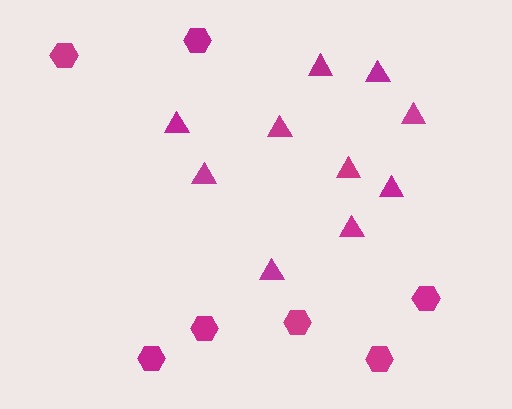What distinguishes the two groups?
There are 2 groups: one group of triangles (10) and one group of hexagons (7).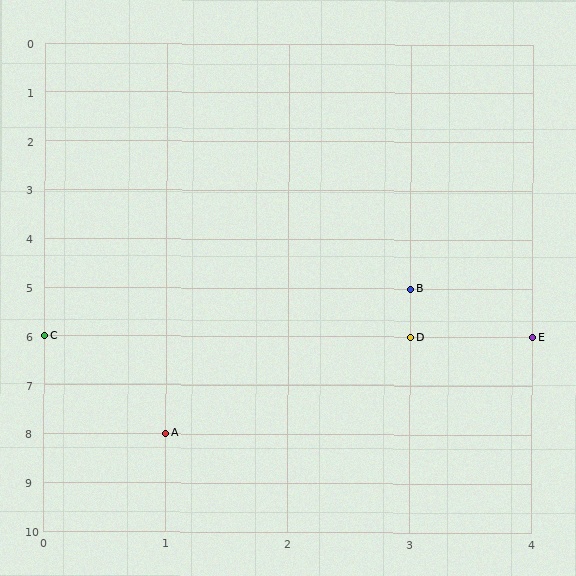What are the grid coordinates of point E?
Point E is at grid coordinates (4, 6).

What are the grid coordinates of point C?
Point C is at grid coordinates (0, 6).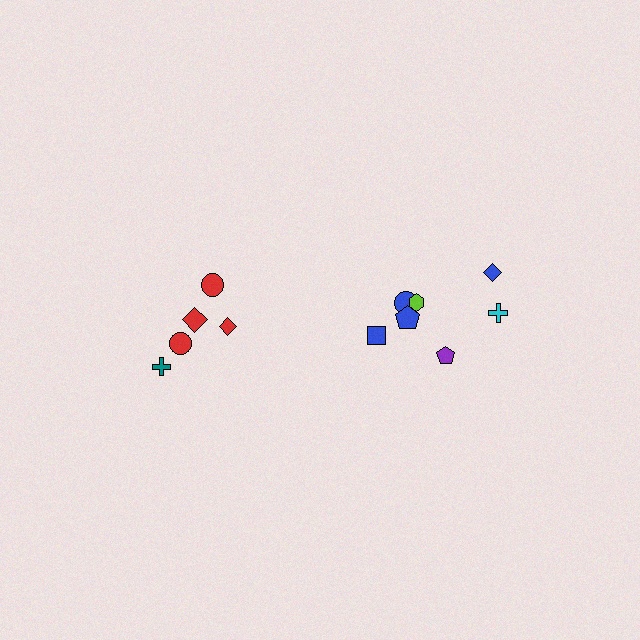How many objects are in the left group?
There are 5 objects.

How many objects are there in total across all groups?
There are 12 objects.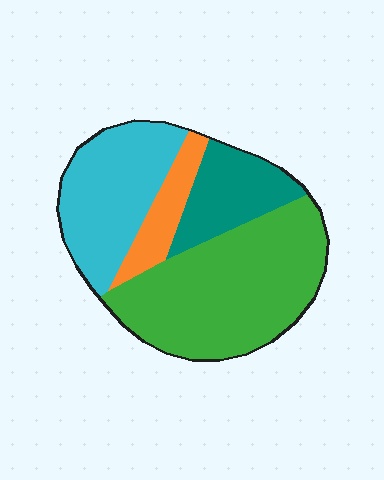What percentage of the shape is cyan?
Cyan takes up about one quarter (1/4) of the shape.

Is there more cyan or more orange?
Cyan.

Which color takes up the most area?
Green, at roughly 45%.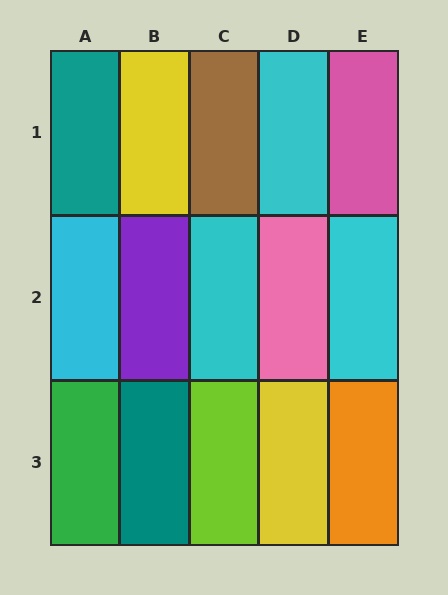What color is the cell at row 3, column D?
Yellow.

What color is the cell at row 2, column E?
Cyan.